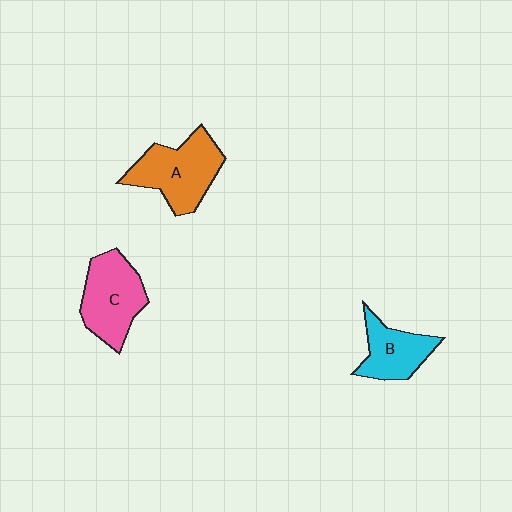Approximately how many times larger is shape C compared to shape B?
Approximately 1.3 times.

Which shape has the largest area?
Shape A (orange).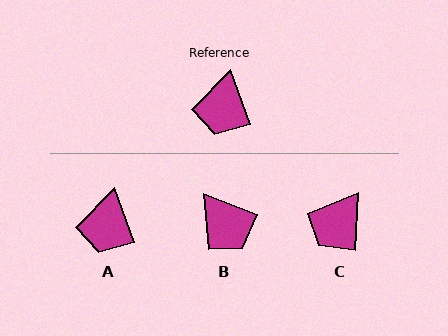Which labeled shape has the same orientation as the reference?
A.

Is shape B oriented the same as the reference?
No, it is off by about 50 degrees.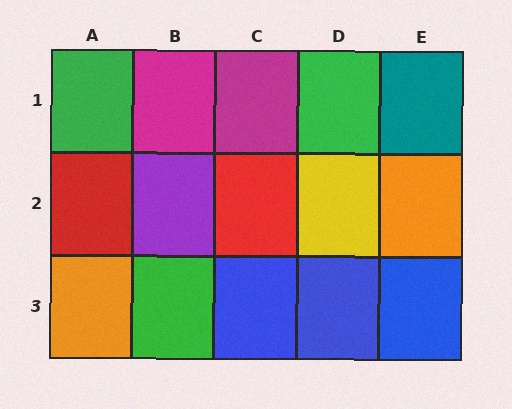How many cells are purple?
1 cell is purple.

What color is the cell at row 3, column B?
Green.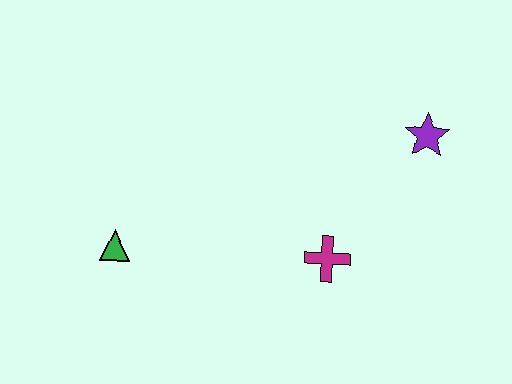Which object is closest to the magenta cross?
The purple star is closest to the magenta cross.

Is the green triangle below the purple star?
Yes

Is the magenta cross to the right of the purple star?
No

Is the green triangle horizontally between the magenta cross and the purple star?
No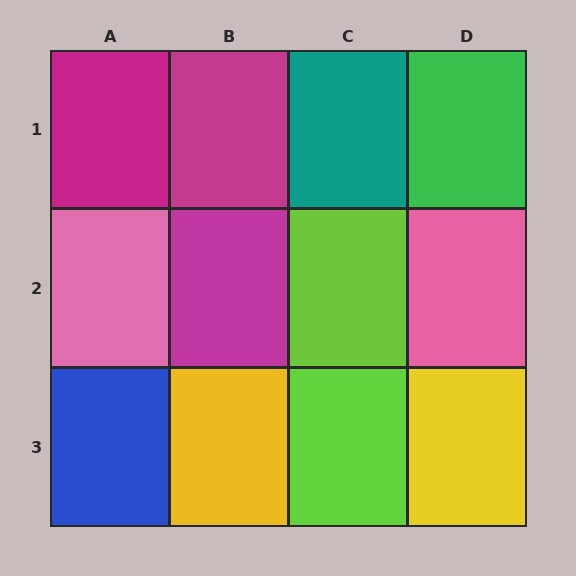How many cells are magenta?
3 cells are magenta.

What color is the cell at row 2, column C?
Lime.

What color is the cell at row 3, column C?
Lime.